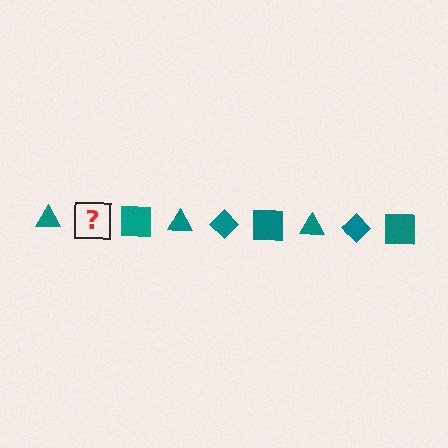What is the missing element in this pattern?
The missing element is a teal diamond.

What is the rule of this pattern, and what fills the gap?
The rule is that the pattern cycles through triangle, diamond, square shapes in teal. The gap should be filled with a teal diamond.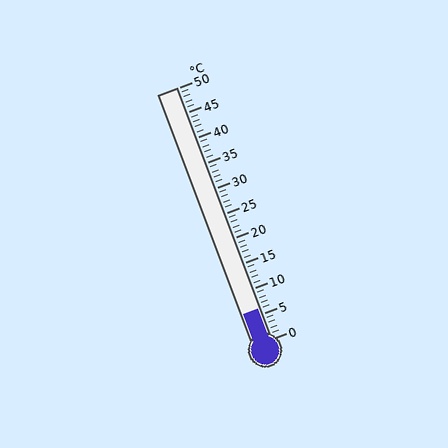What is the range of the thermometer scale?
The thermometer scale ranges from 0°C to 50°C.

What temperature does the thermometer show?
The thermometer shows approximately 6°C.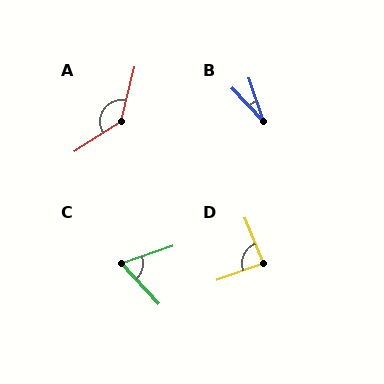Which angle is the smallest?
B, at approximately 24 degrees.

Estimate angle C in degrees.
Approximately 66 degrees.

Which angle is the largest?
A, at approximately 137 degrees.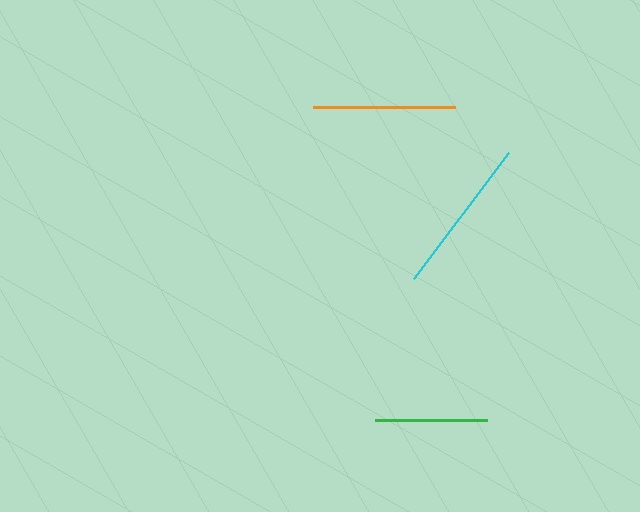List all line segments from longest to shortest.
From longest to shortest: cyan, orange, green.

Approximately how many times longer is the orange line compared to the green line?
The orange line is approximately 1.3 times the length of the green line.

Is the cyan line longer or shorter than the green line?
The cyan line is longer than the green line.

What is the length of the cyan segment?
The cyan segment is approximately 158 pixels long.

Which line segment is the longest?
The cyan line is the longest at approximately 158 pixels.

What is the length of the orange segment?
The orange segment is approximately 142 pixels long.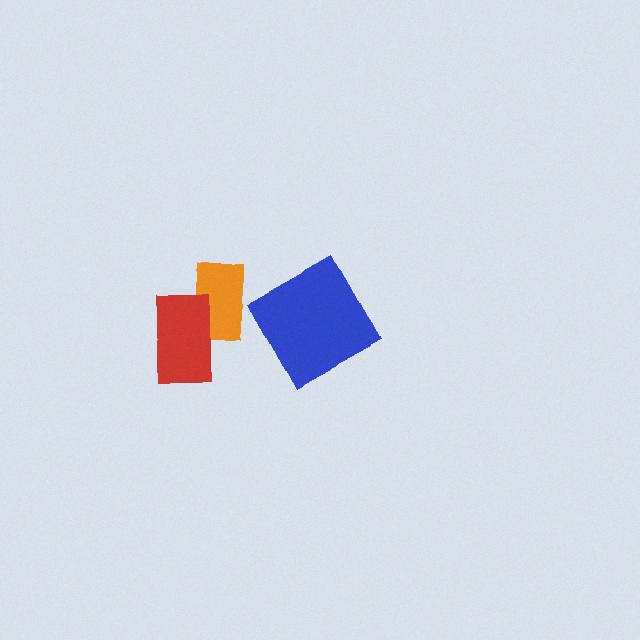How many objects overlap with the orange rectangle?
1 object overlaps with the orange rectangle.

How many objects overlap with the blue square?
0 objects overlap with the blue square.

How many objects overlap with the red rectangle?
1 object overlaps with the red rectangle.